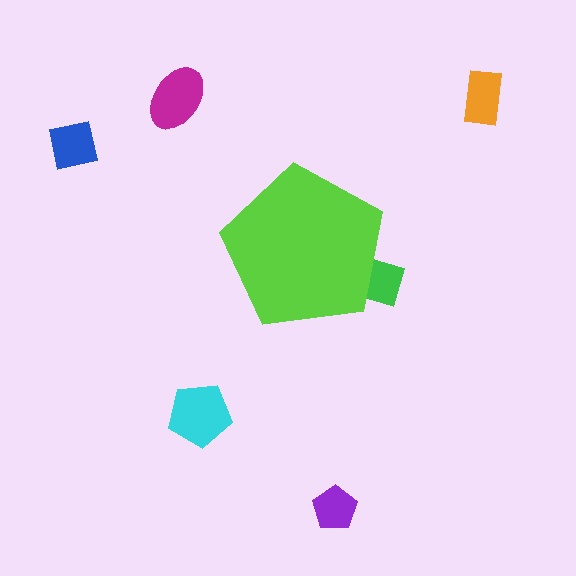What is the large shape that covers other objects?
A lime pentagon.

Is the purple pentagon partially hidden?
No, the purple pentagon is fully visible.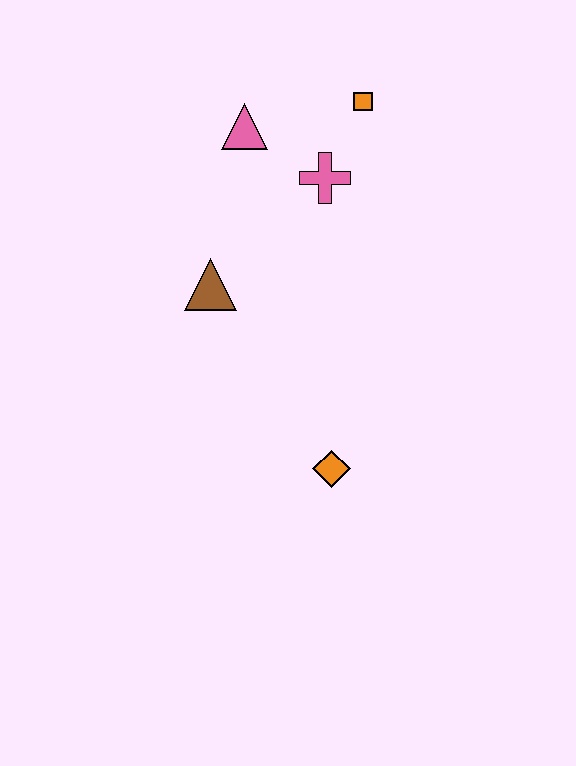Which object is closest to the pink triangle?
The pink cross is closest to the pink triangle.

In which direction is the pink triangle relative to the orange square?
The pink triangle is to the left of the orange square.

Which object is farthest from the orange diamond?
The orange square is farthest from the orange diamond.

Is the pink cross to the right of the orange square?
No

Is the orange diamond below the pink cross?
Yes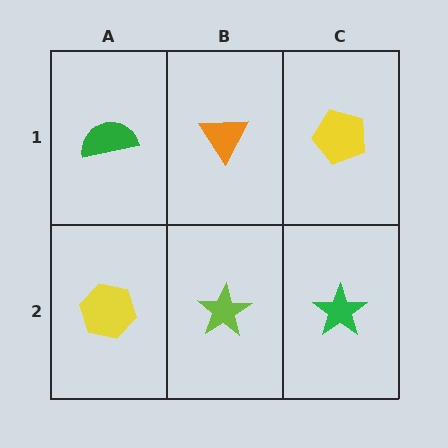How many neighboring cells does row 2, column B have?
3.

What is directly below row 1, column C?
A green star.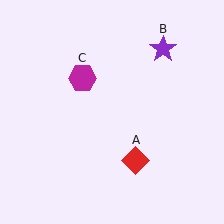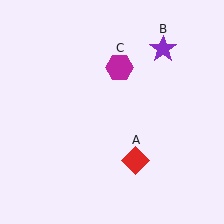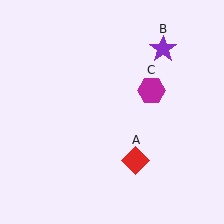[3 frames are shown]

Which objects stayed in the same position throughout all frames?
Red diamond (object A) and purple star (object B) remained stationary.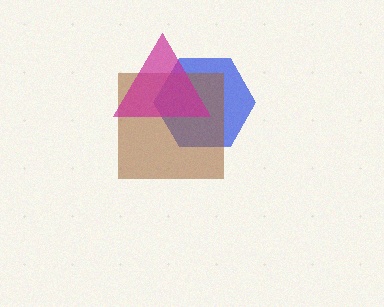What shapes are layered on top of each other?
The layered shapes are: a blue hexagon, a brown square, a magenta triangle.